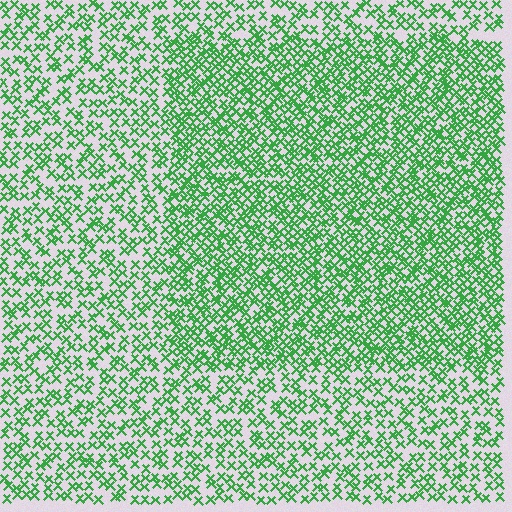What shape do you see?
I see a rectangle.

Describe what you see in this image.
The image contains small green elements arranged at two different densities. A rectangle-shaped region is visible where the elements are more densely packed than the surrounding area.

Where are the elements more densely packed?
The elements are more densely packed inside the rectangle boundary.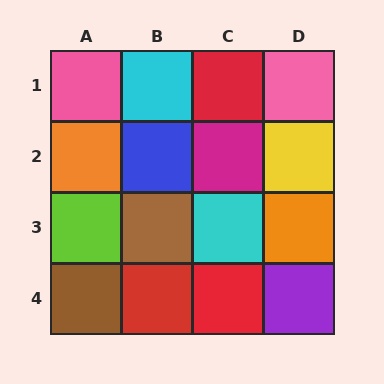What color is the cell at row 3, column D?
Orange.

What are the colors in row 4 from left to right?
Brown, red, red, purple.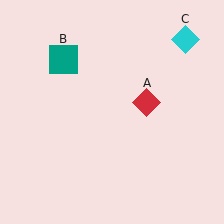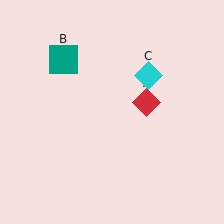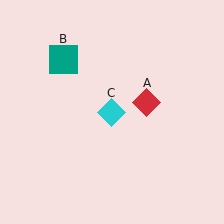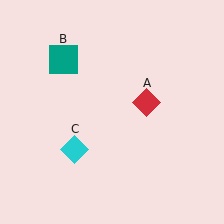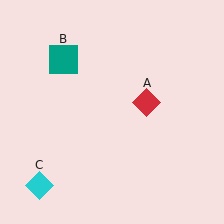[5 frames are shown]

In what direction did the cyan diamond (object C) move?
The cyan diamond (object C) moved down and to the left.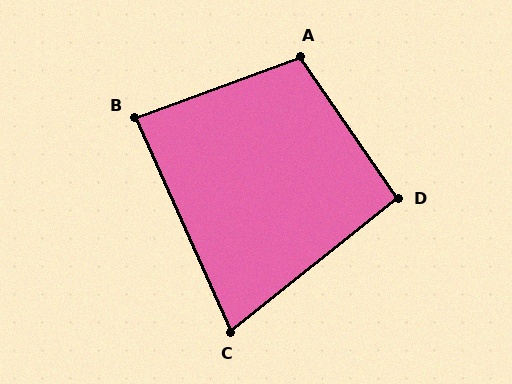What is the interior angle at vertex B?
Approximately 86 degrees (approximately right).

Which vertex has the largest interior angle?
A, at approximately 105 degrees.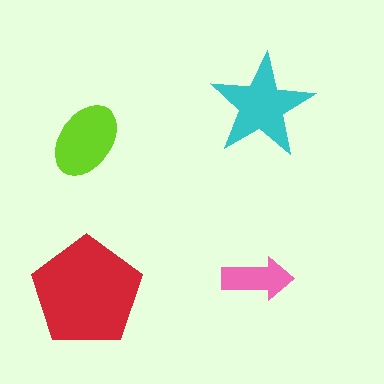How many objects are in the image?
There are 4 objects in the image.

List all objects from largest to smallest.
The red pentagon, the cyan star, the lime ellipse, the pink arrow.